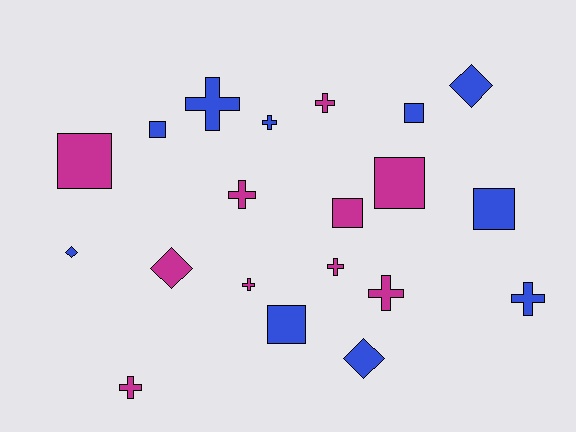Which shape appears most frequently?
Cross, with 9 objects.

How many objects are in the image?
There are 20 objects.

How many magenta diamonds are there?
There is 1 magenta diamond.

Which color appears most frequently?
Magenta, with 10 objects.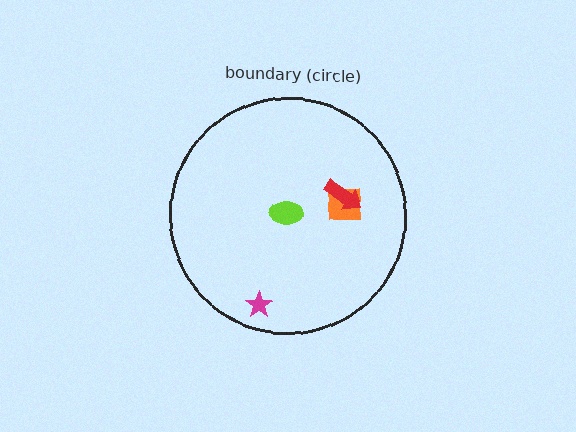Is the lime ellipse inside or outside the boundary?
Inside.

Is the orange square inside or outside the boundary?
Inside.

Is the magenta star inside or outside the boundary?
Inside.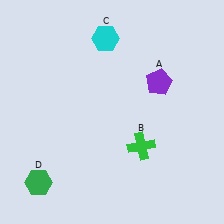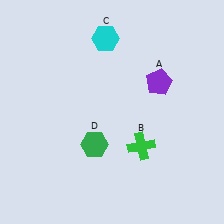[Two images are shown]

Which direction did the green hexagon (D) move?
The green hexagon (D) moved right.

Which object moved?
The green hexagon (D) moved right.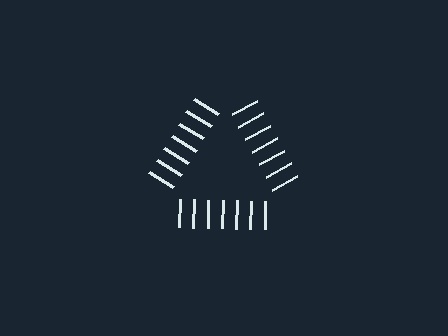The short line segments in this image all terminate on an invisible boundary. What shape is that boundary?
An illusory triangle — the line segments terminate on its edges but no continuous stroke is drawn.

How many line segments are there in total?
21 — 7 along each of the 3 edges.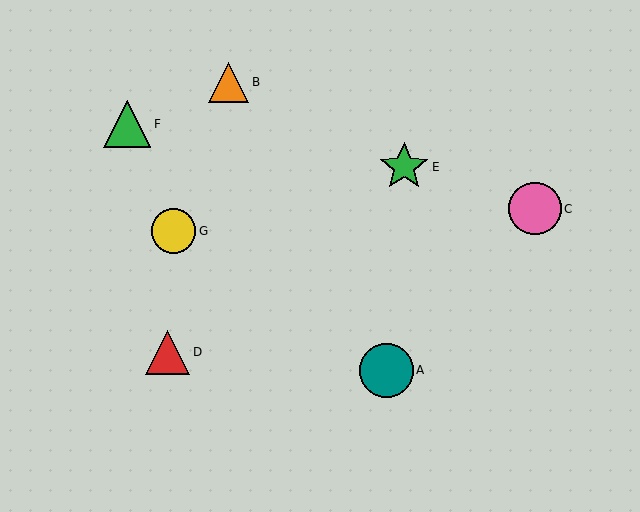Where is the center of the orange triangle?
The center of the orange triangle is at (229, 82).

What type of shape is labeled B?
Shape B is an orange triangle.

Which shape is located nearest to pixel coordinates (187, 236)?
The yellow circle (labeled G) at (173, 231) is nearest to that location.